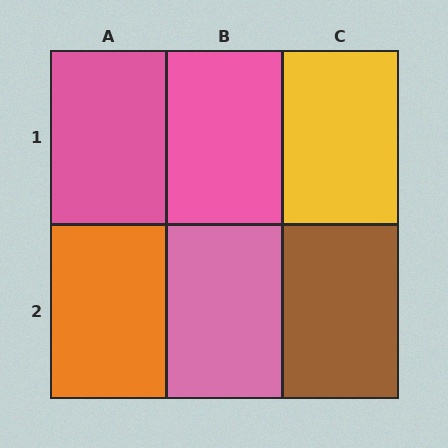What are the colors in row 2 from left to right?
Orange, pink, brown.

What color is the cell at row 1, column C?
Yellow.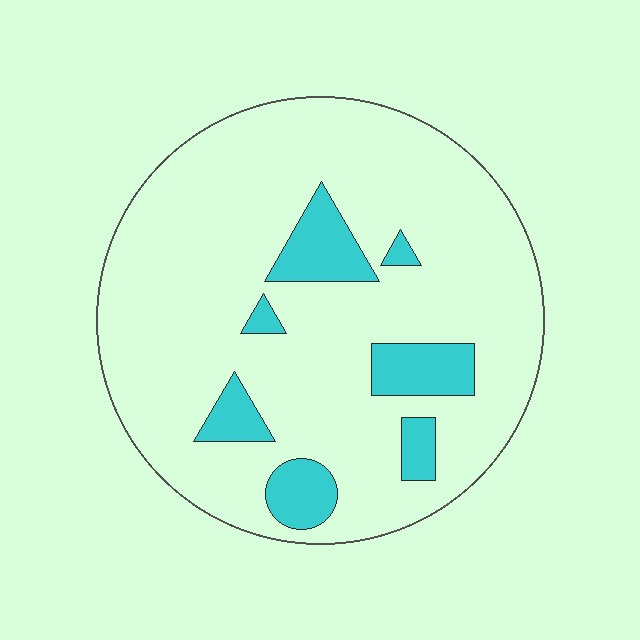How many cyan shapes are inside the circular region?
7.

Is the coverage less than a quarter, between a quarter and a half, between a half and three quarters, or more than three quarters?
Less than a quarter.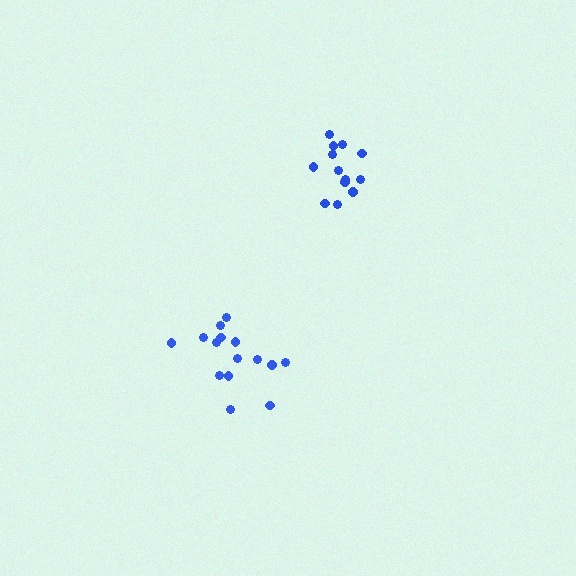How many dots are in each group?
Group 1: 15 dots, Group 2: 13 dots (28 total).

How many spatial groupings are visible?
There are 2 spatial groupings.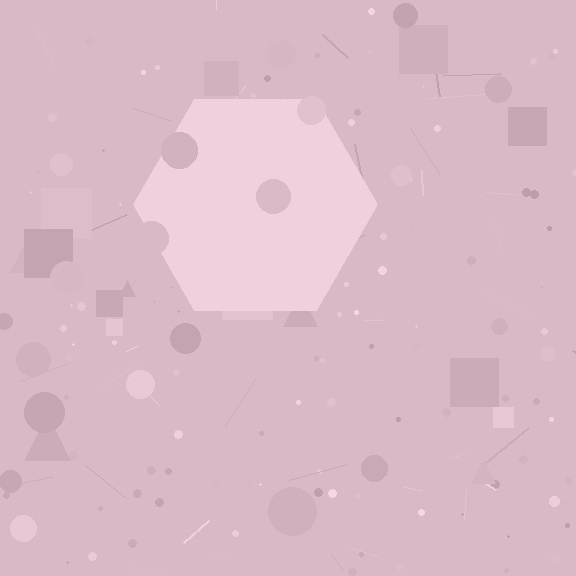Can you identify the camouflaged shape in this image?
The camouflaged shape is a hexagon.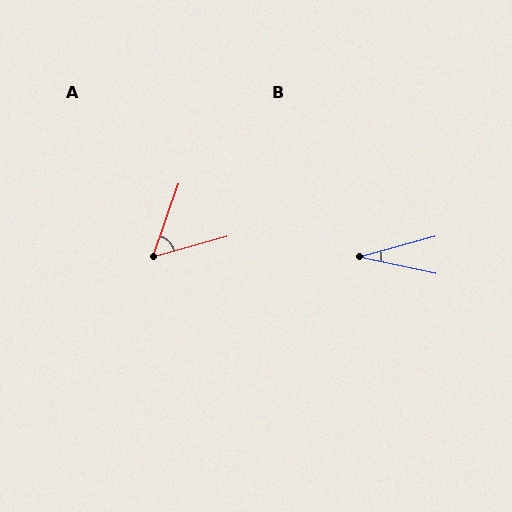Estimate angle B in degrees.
Approximately 27 degrees.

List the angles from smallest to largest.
B (27°), A (55°).